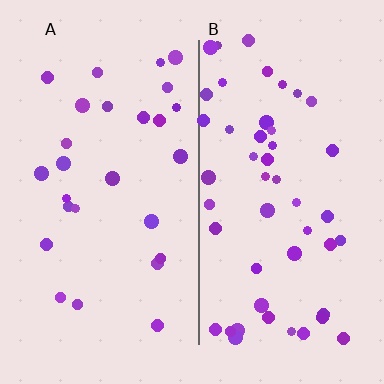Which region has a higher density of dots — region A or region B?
B (the right).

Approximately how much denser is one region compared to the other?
Approximately 1.8× — region B over region A.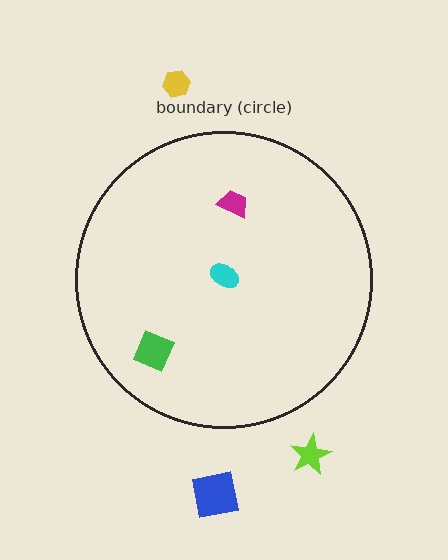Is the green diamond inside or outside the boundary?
Inside.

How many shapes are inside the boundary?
3 inside, 3 outside.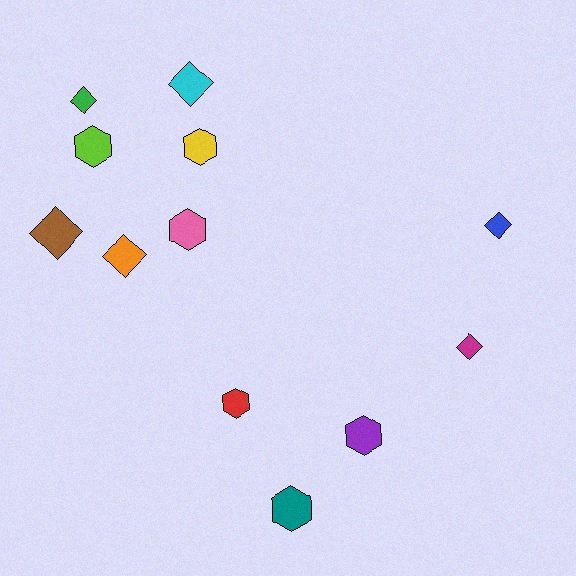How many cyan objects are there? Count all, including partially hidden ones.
There is 1 cyan object.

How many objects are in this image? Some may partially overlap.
There are 12 objects.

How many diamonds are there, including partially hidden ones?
There are 6 diamonds.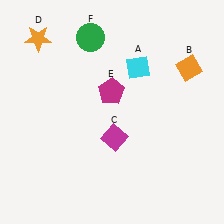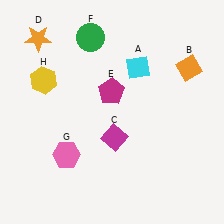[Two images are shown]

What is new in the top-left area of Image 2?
A yellow hexagon (H) was added in the top-left area of Image 2.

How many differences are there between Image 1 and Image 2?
There are 2 differences between the two images.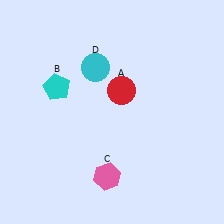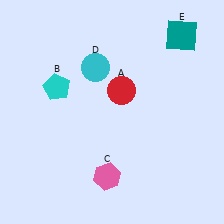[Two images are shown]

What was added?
A teal square (E) was added in Image 2.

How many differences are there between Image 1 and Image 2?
There is 1 difference between the two images.